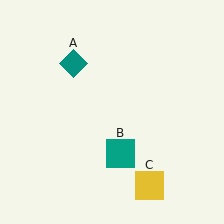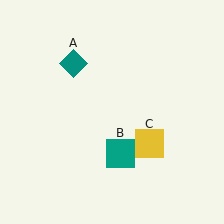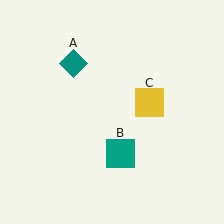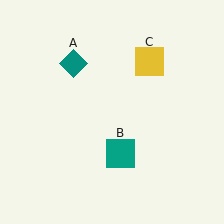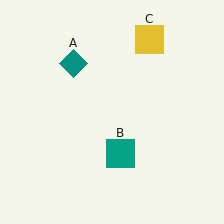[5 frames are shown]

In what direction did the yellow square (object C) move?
The yellow square (object C) moved up.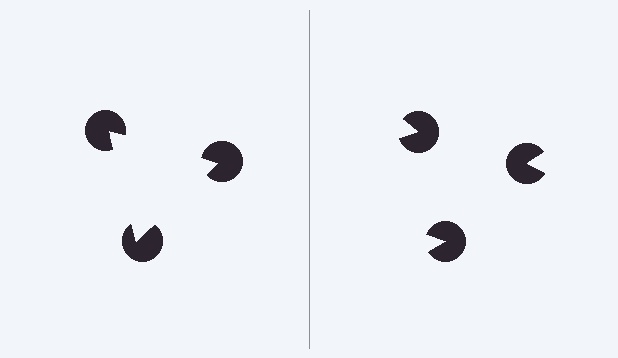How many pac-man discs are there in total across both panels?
6 — 3 on each side.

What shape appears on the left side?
An illusory triangle.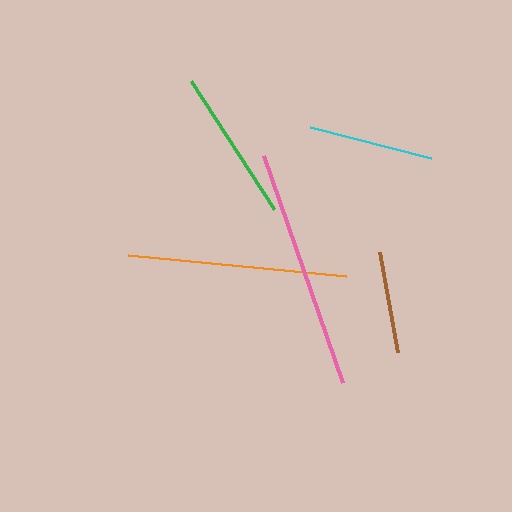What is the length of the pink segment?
The pink segment is approximately 241 pixels long.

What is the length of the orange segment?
The orange segment is approximately 219 pixels long.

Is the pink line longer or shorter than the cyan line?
The pink line is longer than the cyan line.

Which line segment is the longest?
The pink line is the longest at approximately 241 pixels.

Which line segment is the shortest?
The brown line is the shortest at approximately 102 pixels.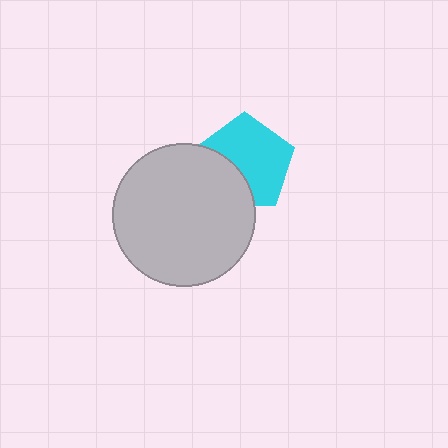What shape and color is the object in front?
The object in front is a light gray circle.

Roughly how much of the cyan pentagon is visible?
Most of it is visible (roughly 67%).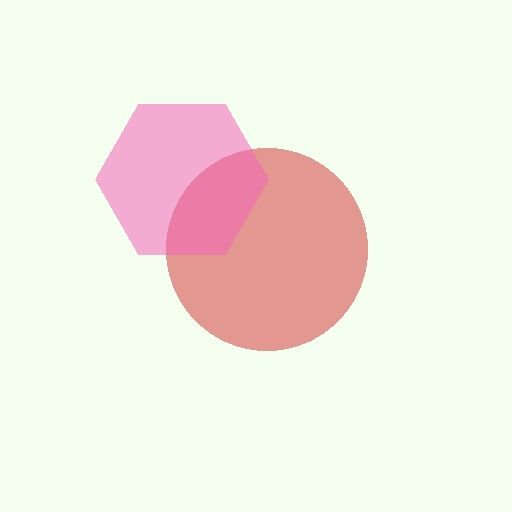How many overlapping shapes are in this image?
There are 2 overlapping shapes in the image.